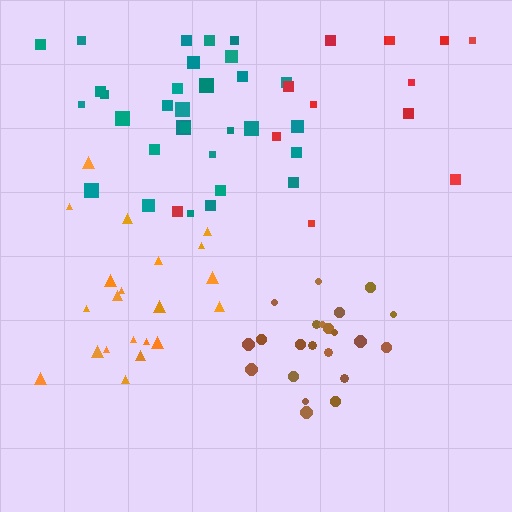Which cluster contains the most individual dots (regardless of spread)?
Teal (31).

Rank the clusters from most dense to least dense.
brown, teal, orange, red.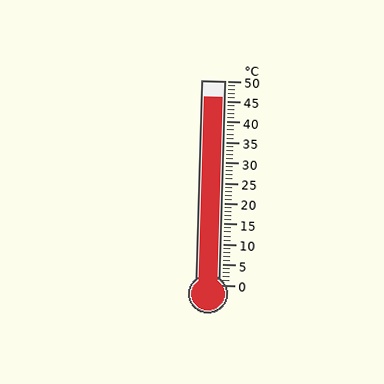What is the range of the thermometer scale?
The thermometer scale ranges from 0°C to 50°C.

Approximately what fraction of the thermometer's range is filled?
The thermometer is filled to approximately 90% of its range.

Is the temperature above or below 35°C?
The temperature is above 35°C.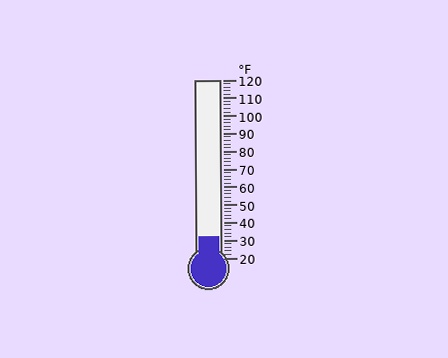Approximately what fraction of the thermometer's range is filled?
The thermometer is filled to approximately 10% of its range.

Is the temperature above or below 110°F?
The temperature is below 110°F.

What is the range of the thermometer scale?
The thermometer scale ranges from 20°F to 120°F.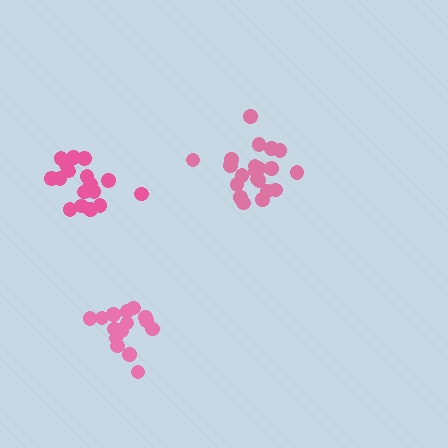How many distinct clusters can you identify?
There are 3 distinct clusters.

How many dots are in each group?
Group 1: 21 dots, Group 2: 15 dots, Group 3: 17 dots (53 total).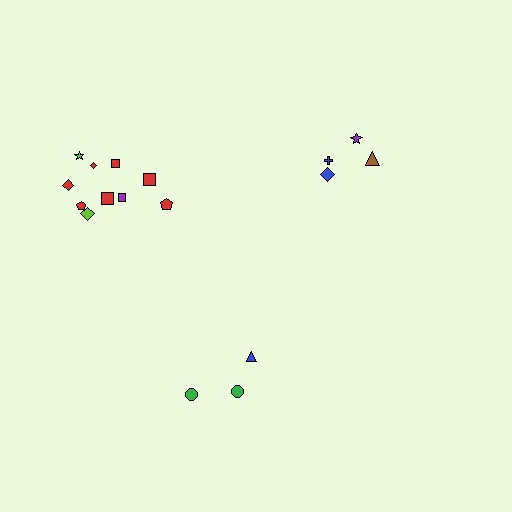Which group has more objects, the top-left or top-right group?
The top-left group.